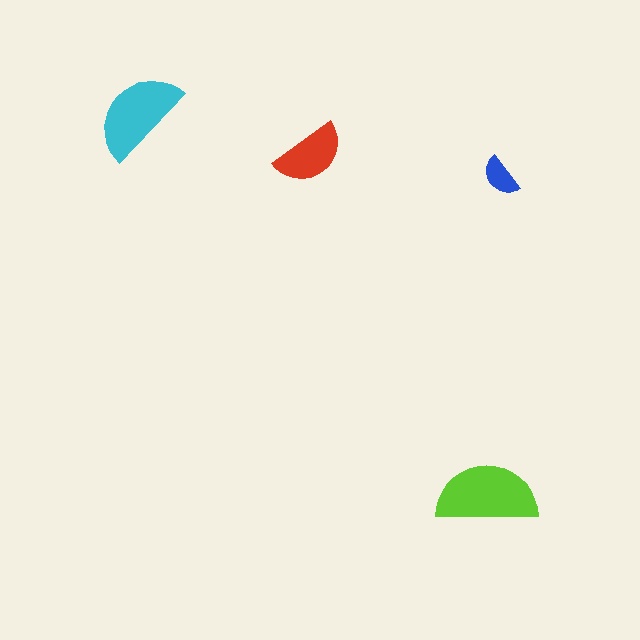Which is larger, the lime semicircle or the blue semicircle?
The lime one.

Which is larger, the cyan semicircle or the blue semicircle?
The cyan one.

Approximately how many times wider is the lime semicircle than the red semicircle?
About 1.5 times wider.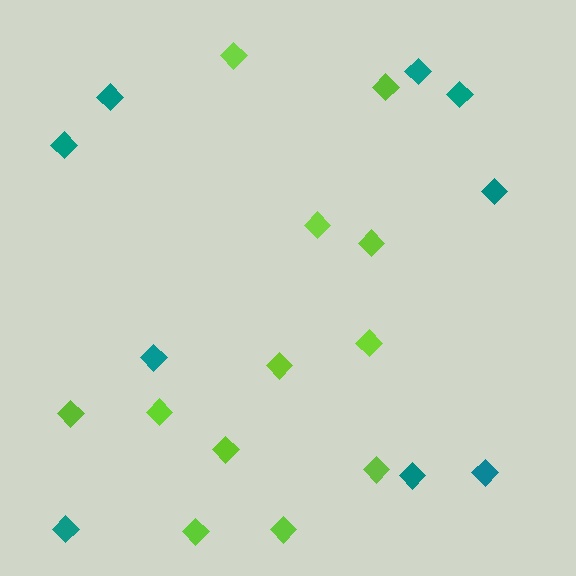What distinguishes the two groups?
There are 2 groups: one group of teal diamonds (9) and one group of lime diamonds (12).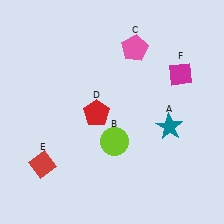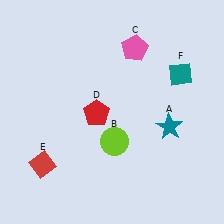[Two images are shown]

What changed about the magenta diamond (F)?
In Image 1, F is magenta. In Image 2, it changed to teal.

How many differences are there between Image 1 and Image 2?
There is 1 difference between the two images.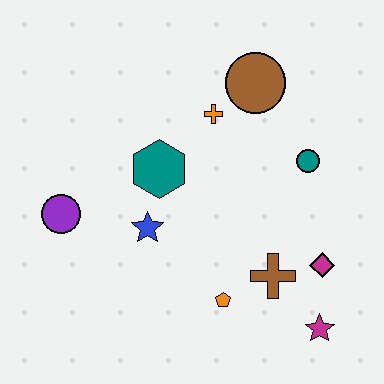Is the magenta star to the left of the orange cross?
No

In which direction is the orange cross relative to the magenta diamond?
The orange cross is above the magenta diamond.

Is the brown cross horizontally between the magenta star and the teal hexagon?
Yes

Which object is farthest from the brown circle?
The magenta star is farthest from the brown circle.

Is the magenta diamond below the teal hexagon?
Yes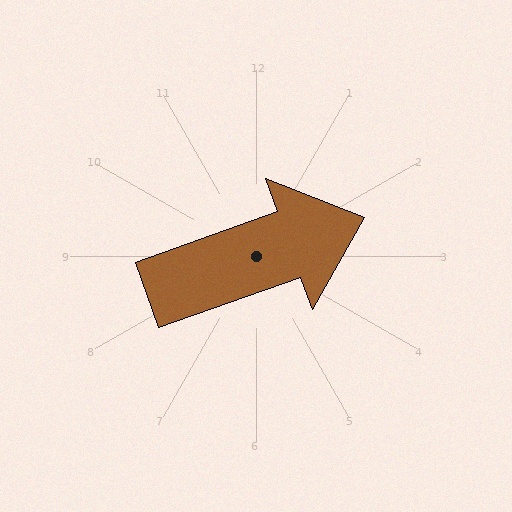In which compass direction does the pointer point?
East.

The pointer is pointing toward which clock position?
Roughly 2 o'clock.